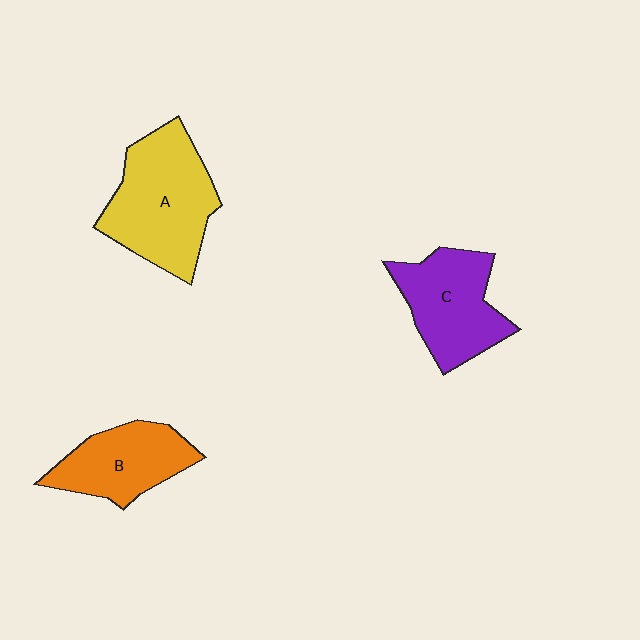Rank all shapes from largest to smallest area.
From largest to smallest: A (yellow), C (purple), B (orange).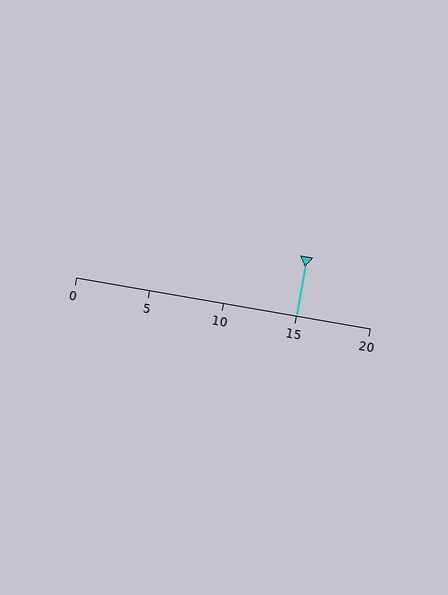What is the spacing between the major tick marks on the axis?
The major ticks are spaced 5 apart.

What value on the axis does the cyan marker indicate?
The marker indicates approximately 15.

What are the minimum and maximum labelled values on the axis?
The axis runs from 0 to 20.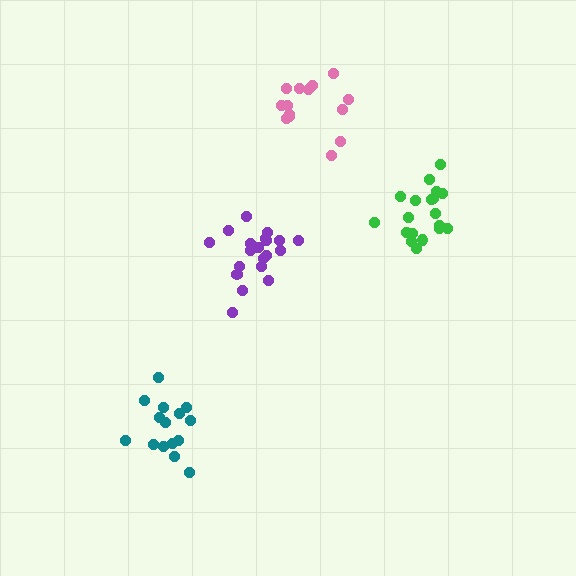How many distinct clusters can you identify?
There are 4 distinct clusters.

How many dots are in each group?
Group 1: 19 dots, Group 2: 14 dots, Group 3: 20 dots, Group 4: 15 dots (68 total).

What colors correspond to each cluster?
The clusters are colored: green, pink, purple, teal.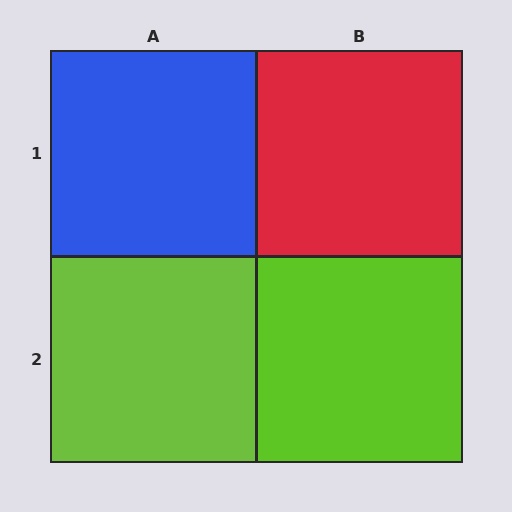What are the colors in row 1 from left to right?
Blue, red.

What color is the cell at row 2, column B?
Lime.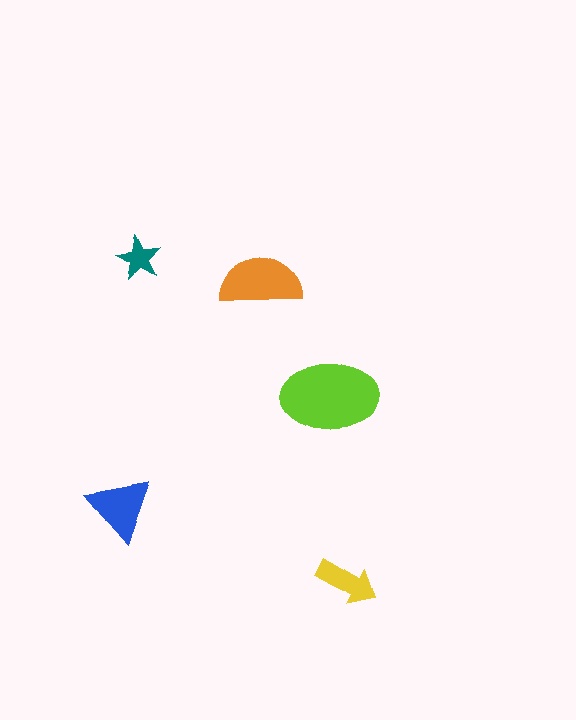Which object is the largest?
The lime ellipse.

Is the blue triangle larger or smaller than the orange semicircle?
Smaller.